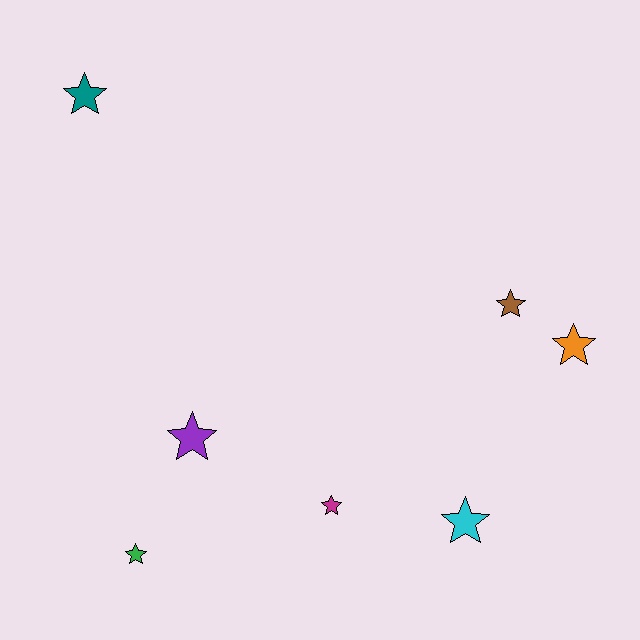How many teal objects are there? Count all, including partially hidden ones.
There is 1 teal object.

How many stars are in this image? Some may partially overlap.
There are 7 stars.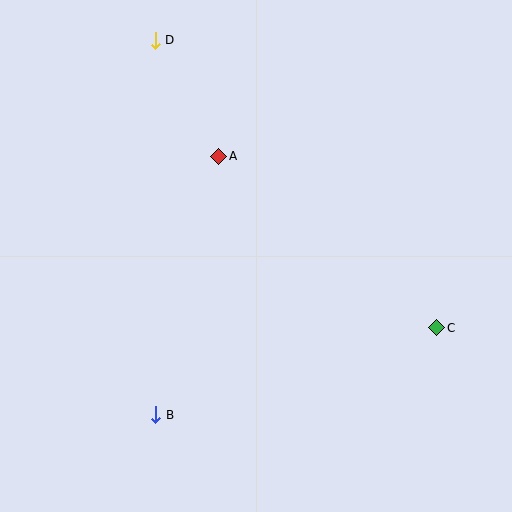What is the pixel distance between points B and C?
The distance between B and C is 294 pixels.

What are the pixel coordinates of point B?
Point B is at (156, 415).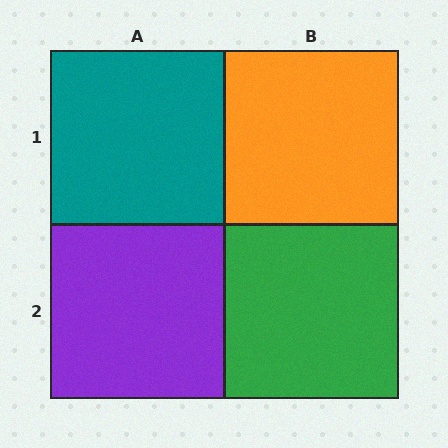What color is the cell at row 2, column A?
Purple.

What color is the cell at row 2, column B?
Green.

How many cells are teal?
1 cell is teal.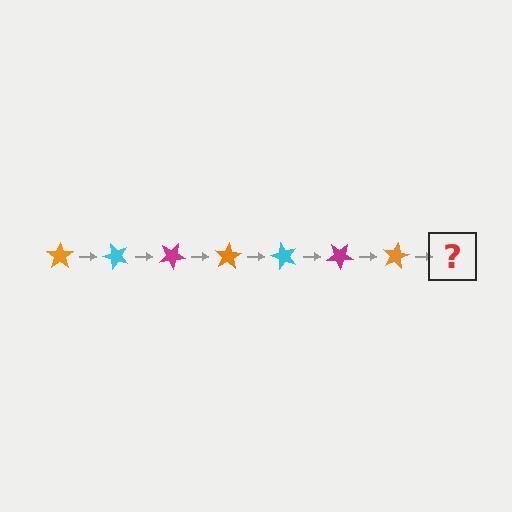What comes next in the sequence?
The next element should be a cyan star, rotated 350 degrees from the start.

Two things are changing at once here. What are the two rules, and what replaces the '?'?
The two rules are that it rotates 50 degrees each step and the color cycles through orange, cyan, and magenta. The '?' should be a cyan star, rotated 350 degrees from the start.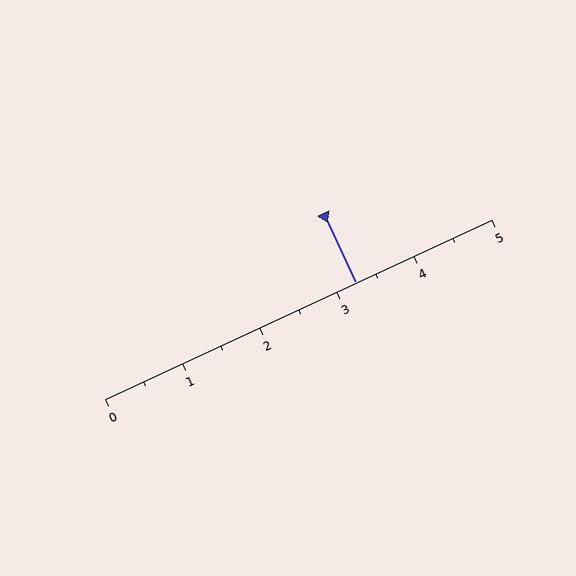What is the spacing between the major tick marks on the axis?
The major ticks are spaced 1 apart.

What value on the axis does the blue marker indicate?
The marker indicates approximately 3.2.